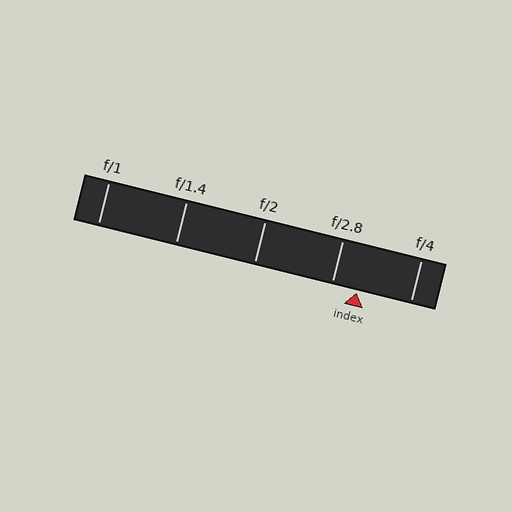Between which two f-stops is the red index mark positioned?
The index mark is between f/2.8 and f/4.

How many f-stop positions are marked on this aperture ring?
There are 5 f-stop positions marked.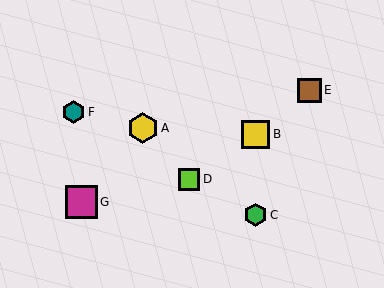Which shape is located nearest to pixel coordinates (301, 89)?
The brown square (labeled E) at (309, 90) is nearest to that location.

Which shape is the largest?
The magenta square (labeled G) is the largest.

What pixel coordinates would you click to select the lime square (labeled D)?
Click at (189, 179) to select the lime square D.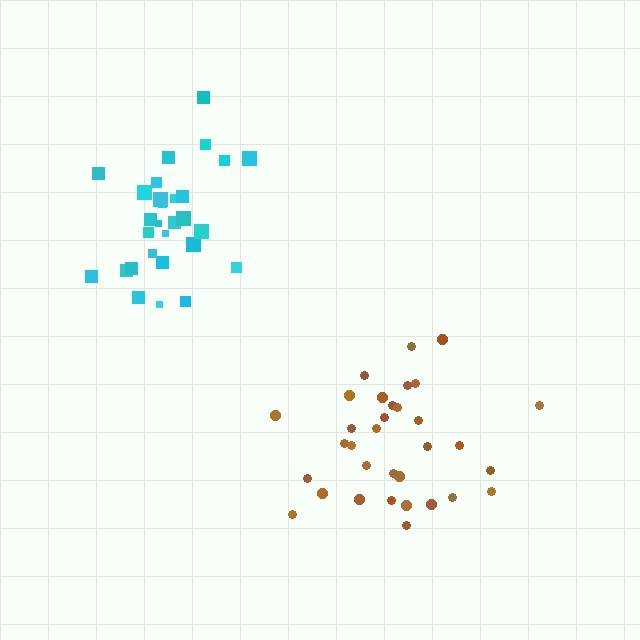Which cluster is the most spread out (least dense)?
Brown.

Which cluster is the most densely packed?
Cyan.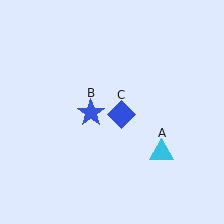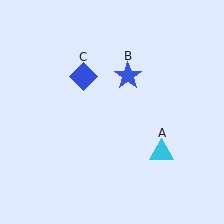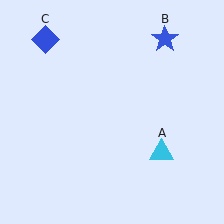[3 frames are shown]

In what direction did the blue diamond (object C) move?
The blue diamond (object C) moved up and to the left.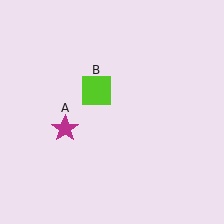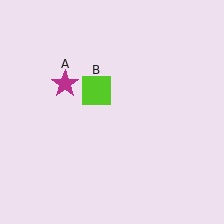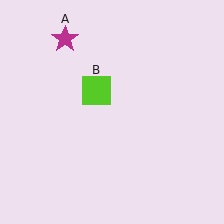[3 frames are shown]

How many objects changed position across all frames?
1 object changed position: magenta star (object A).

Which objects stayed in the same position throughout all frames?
Lime square (object B) remained stationary.